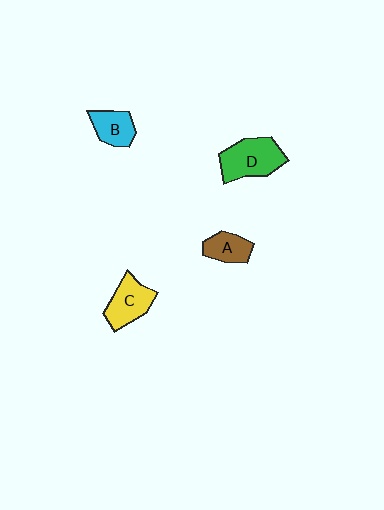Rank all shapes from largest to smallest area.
From largest to smallest: D (green), C (yellow), B (cyan), A (brown).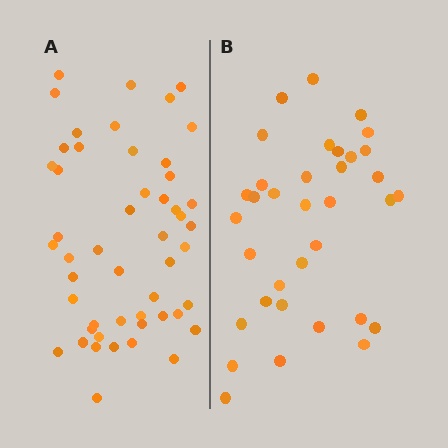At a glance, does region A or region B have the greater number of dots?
Region A (the left region) has more dots.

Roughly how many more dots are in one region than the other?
Region A has approximately 15 more dots than region B.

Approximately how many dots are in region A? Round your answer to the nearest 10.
About 50 dots.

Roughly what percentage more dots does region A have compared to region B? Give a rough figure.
About 45% more.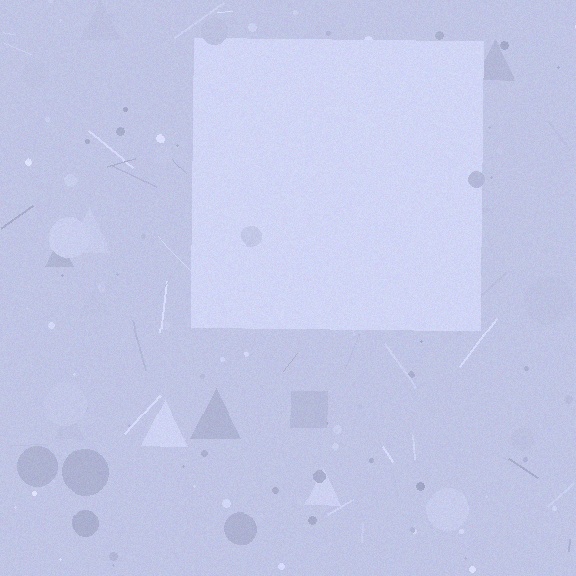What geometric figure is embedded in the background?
A square is embedded in the background.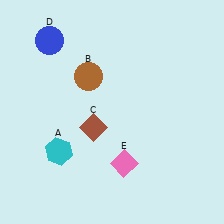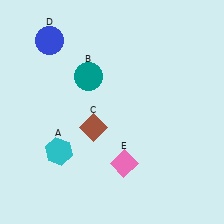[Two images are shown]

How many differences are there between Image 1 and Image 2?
There is 1 difference between the two images.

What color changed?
The circle (B) changed from brown in Image 1 to teal in Image 2.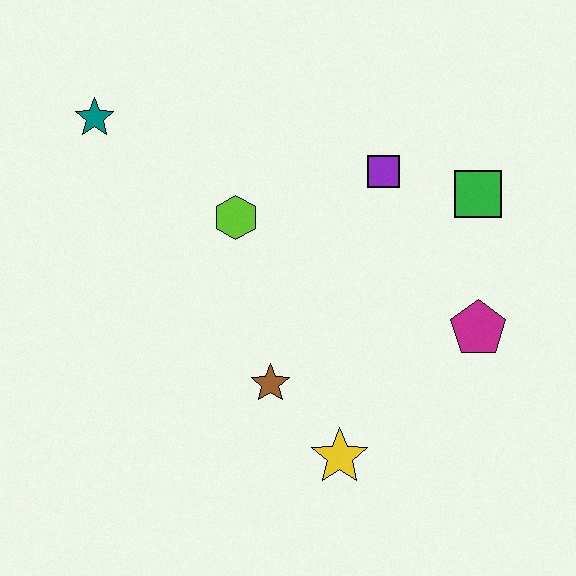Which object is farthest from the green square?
The teal star is farthest from the green square.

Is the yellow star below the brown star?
Yes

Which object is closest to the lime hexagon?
The purple square is closest to the lime hexagon.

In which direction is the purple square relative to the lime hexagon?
The purple square is to the right of the lime hexagon.